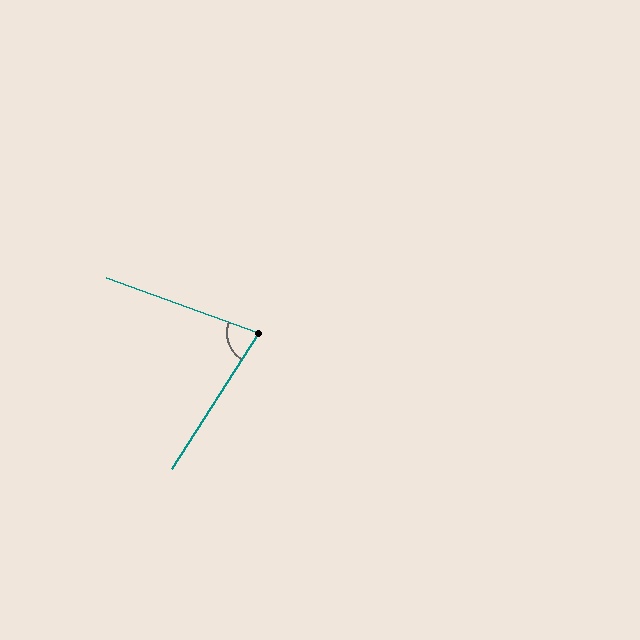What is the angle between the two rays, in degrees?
Approximately 77 degrees.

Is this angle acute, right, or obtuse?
It is acute.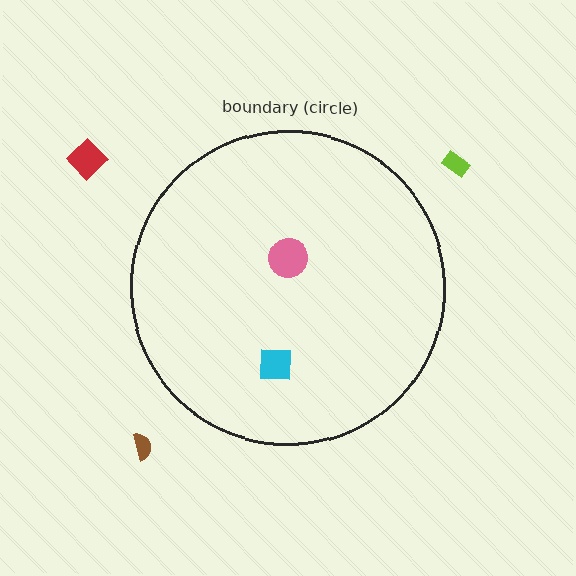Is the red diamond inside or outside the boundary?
Outside.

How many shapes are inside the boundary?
2 inside, 3 outside.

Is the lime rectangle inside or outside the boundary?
Outside.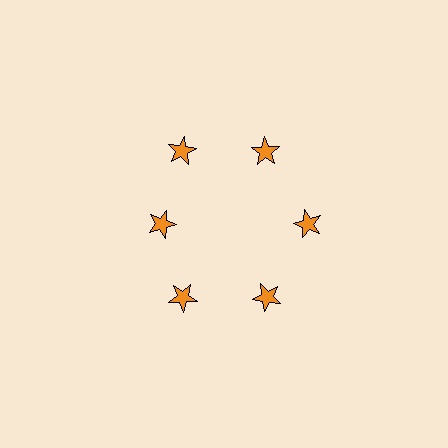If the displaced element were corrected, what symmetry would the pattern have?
It would have 6-fold rotational symmetry — the pattern would map onto itself every 60 degrees.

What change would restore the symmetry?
The symmetry would be restored by moving it outward, back onto the ring so that all 6 stars sit at equal angles and equal distance from the center.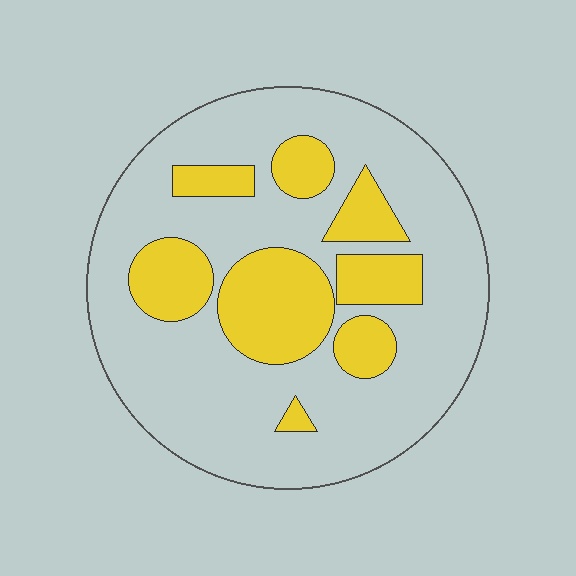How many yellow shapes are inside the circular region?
8.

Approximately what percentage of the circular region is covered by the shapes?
Approximately 25%.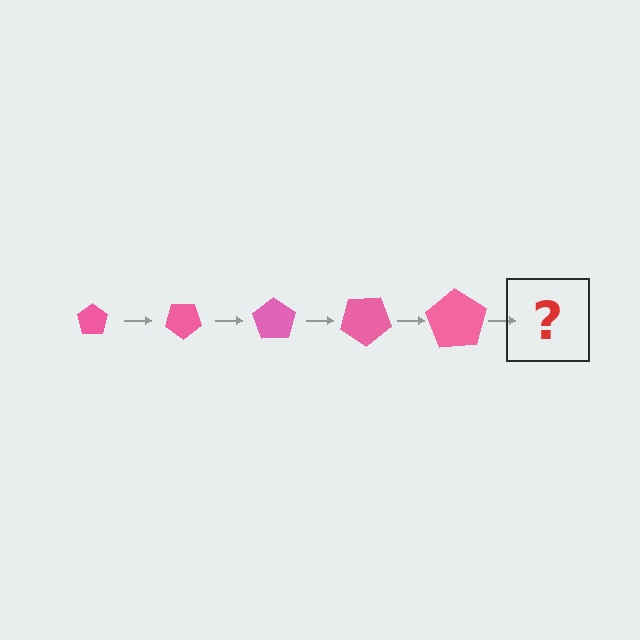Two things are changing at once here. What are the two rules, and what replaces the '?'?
The two rules are that the pentagon grows larger each step and it rotates 35 degrees each step. The '?' should be a pentagon, larger than the previous one and rotated 175 degrees from the start.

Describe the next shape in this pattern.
It should be a pentagon, larger than the previous one and rotated 175 degrees from the start.